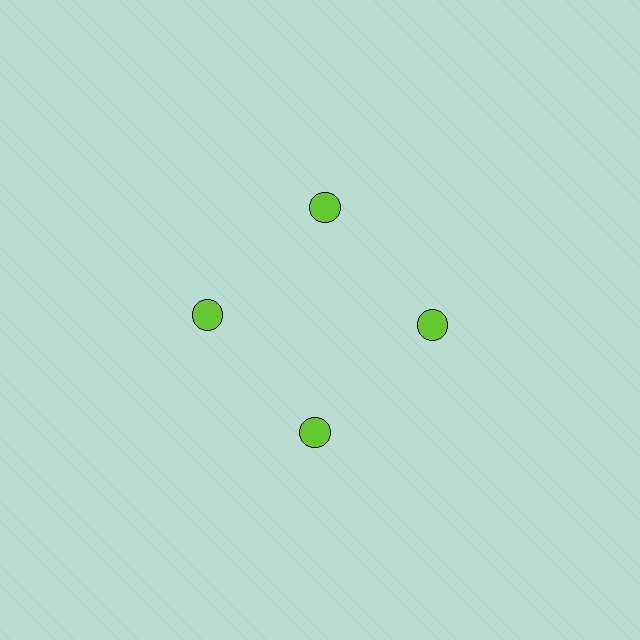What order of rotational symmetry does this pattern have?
This pattern has 4-fold rotational symmetry.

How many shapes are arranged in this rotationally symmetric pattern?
There are 4 shapes, arranged in 4 groups of 1.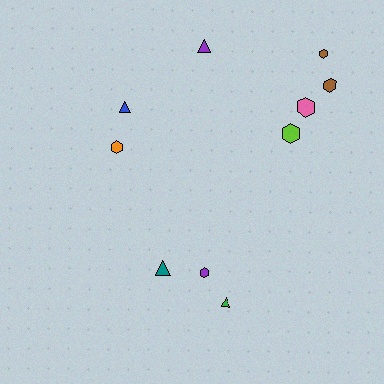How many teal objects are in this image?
There is 1 teal object.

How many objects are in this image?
There are 10 objects.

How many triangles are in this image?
There are 4 triangles.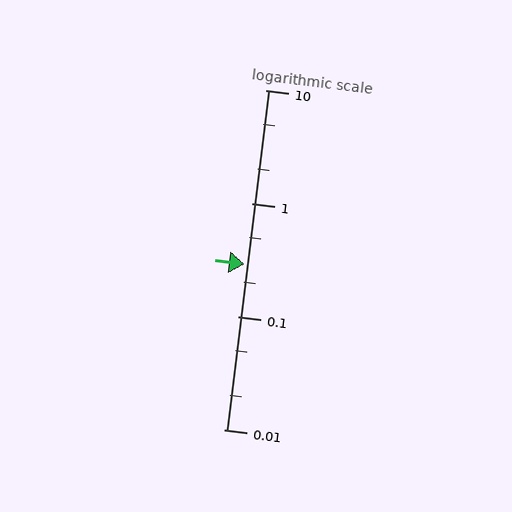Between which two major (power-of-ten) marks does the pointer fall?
The pointer is between 0.1 and 1.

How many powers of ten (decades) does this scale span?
The scale spans 3 decades, from 0.01 to 10.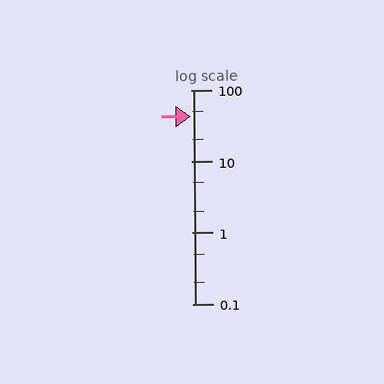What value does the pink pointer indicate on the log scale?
The pointer indicates approximately 43.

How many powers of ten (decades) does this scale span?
The scale spans 3 decades, from 0.1 to 100.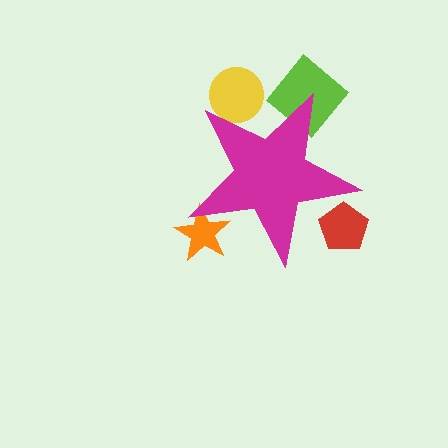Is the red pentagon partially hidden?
Yes, the red pentagon is partially hidden behind the magenta star.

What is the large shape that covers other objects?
A magenta star.